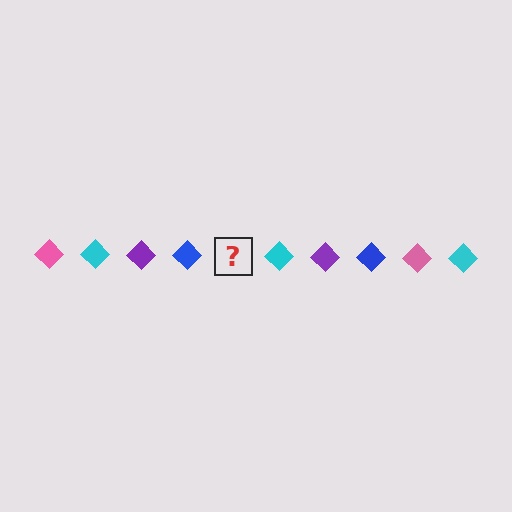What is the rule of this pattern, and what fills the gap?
The rule is that the pattern cycles through pink, cyan, purple, blue diamonds. The gap should be filled with a pink diamond.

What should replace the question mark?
The question mark should be replaced with a pink diamond.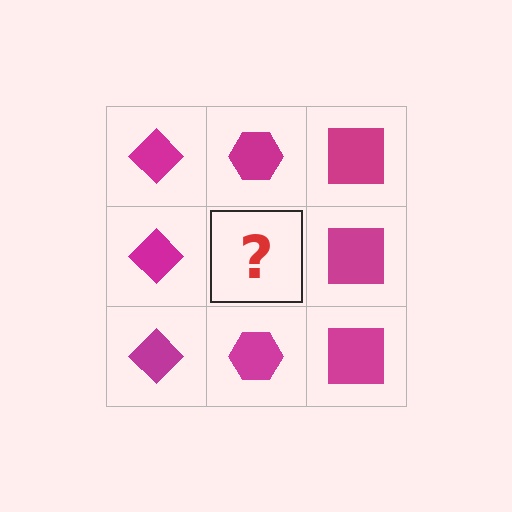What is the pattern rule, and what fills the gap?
The rule is that each column has a consistent shape. The gap should be filled with a magenta hexagon.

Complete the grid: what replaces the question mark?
The question mark should be replaced with a magenta hexagon.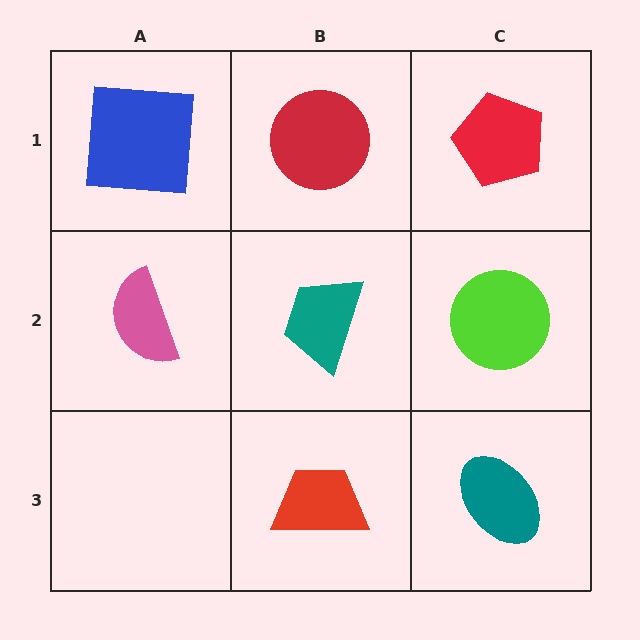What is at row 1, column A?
A blue square.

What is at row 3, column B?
A red trapezoid.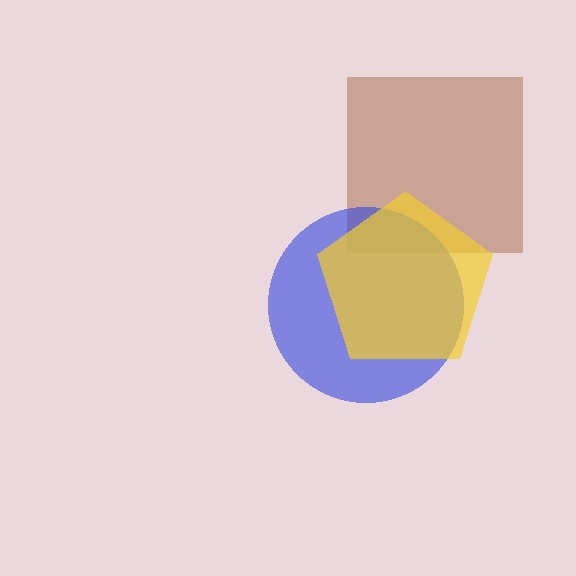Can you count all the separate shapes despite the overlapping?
Yes, there are 3 separate shapes.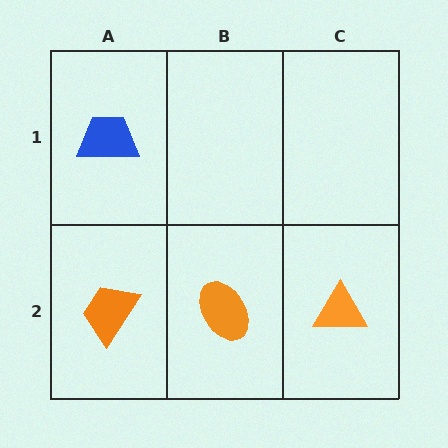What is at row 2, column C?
An orange triangle.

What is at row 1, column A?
A blue trapezoid.